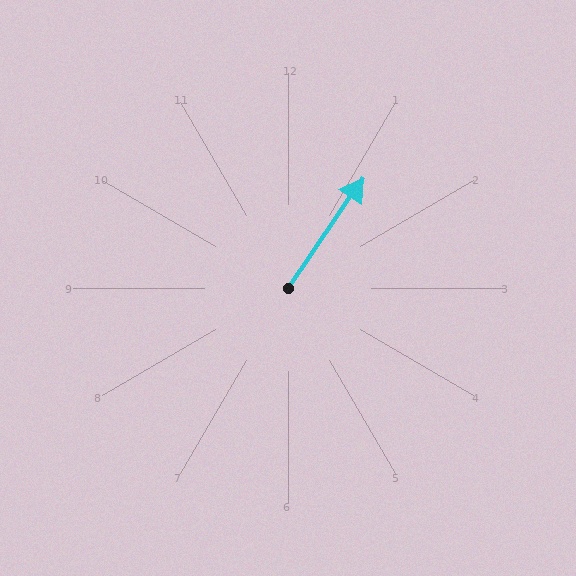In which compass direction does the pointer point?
Northeast.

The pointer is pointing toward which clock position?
Roughly 1 o'clock.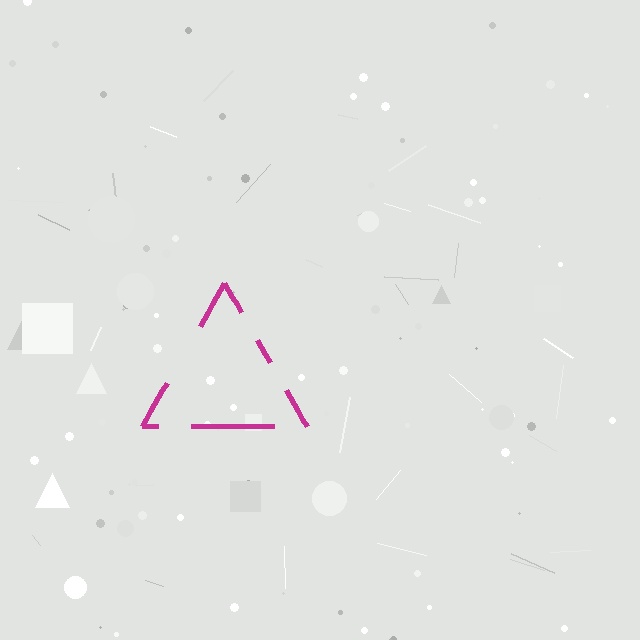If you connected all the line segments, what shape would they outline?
They would outline a triangle.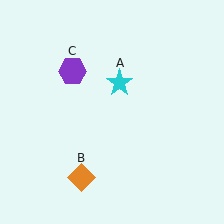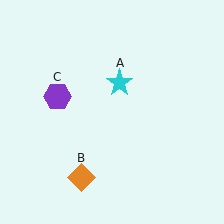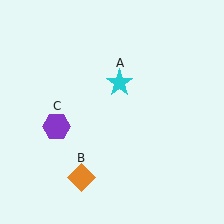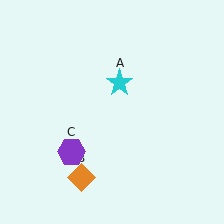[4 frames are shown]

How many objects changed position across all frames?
1 object changed position: purple hexagon (object C).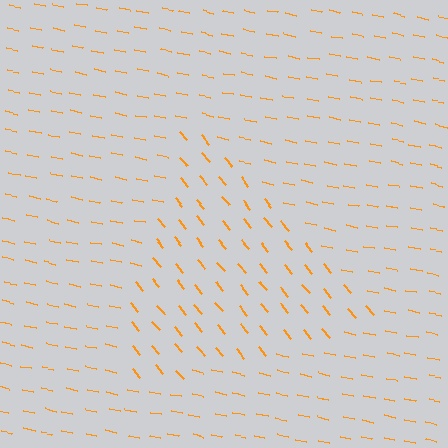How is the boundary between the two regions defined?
The boundary is defined purely by a change in line orientation (approximately 39 degrees difference). All lines are the same color and thickness.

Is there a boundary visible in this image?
Yes, there is a texture boundary formed by a change in line orientation.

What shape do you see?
I see a triangle.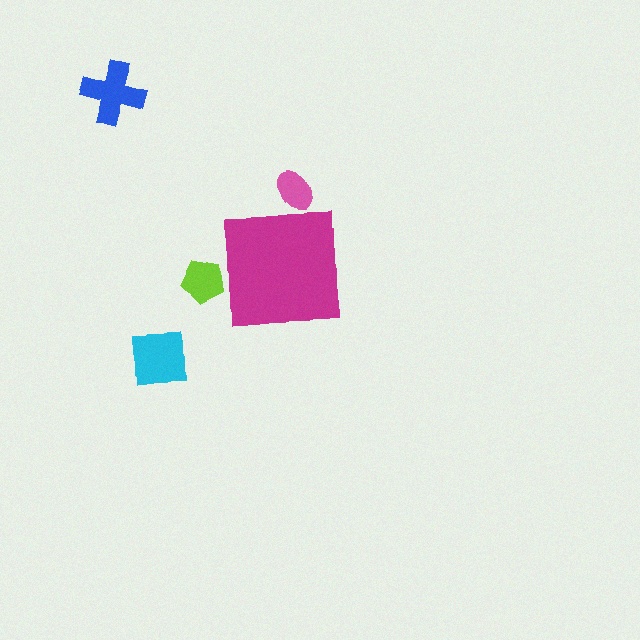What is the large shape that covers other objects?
A magenta square.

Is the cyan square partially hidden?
No, the cyan square is fully visible.